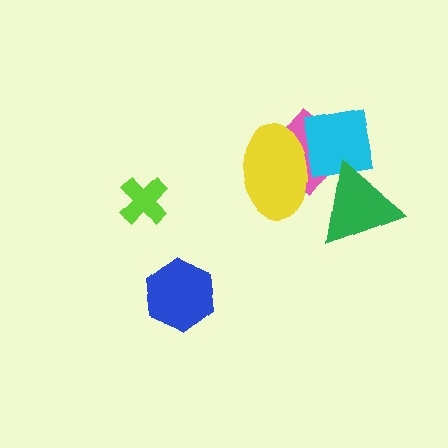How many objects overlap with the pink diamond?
2 objects overlap with the pink diamond.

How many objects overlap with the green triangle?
1 object overlaps with the green triangle.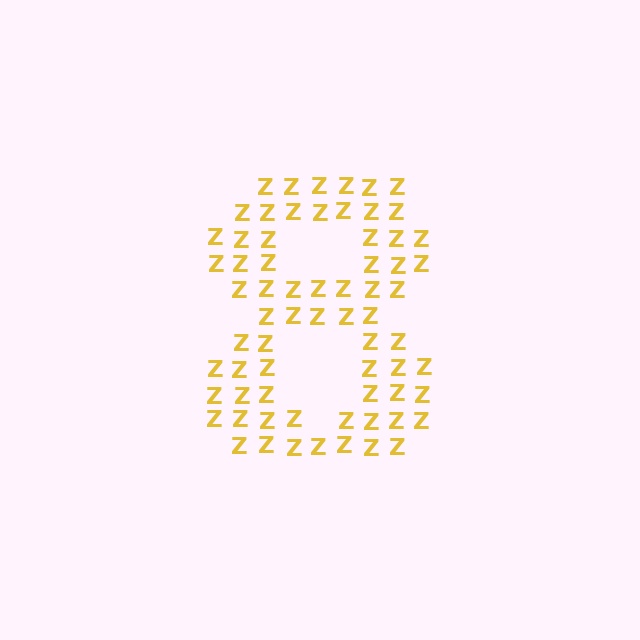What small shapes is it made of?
It is made of small letter Z's.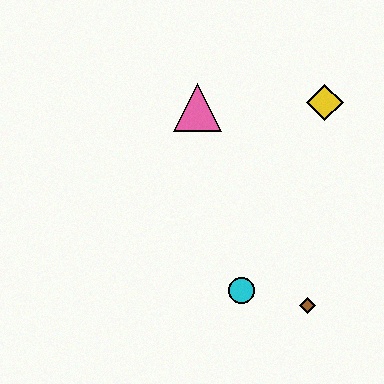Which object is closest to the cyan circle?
The brown diamond is closest to the cyan circle.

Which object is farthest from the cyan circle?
The yellow diamond is farthest from the cyan circle.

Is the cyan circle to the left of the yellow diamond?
Yes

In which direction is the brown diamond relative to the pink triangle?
The brown diamond is below the pink triangle.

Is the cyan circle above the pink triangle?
No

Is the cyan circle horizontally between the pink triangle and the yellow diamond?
Yes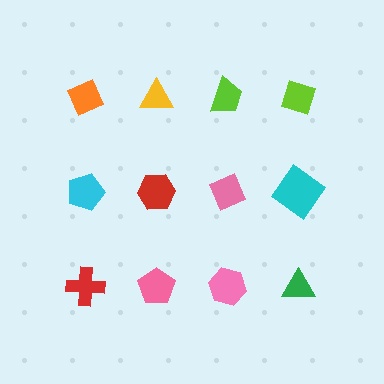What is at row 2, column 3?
A pink diamond.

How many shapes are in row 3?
4 shapes.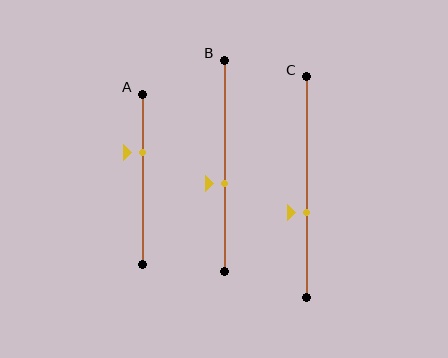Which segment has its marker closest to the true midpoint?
Segment B has its marker closest to the true midpoint.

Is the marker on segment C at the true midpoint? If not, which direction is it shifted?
No, the marker on segment C is shifted downward by about 12% of the segment length.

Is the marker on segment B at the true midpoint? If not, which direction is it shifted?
No, the marker on segment B is shifted downward by about 9% of the segment length.